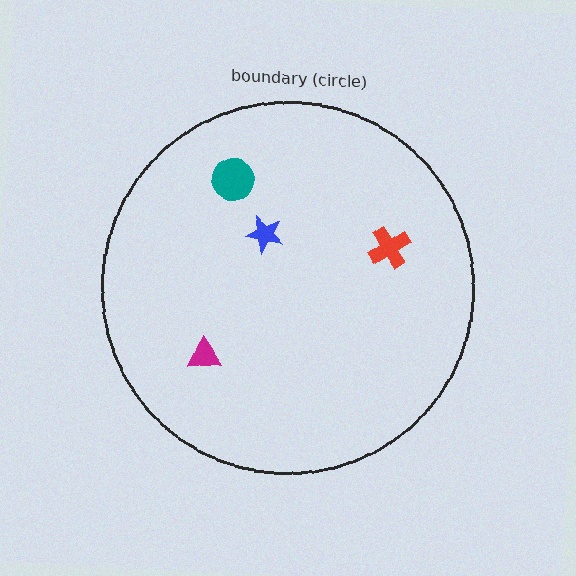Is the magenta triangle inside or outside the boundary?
Inside.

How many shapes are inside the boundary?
4 inside, 0 outside.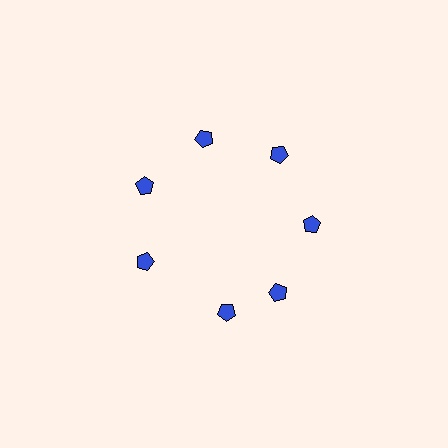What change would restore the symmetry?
The symmetry would be restored by rotating it back into even spacing with its neighbors so that all 7 pentagons sit at equal angles and equal distance from the center.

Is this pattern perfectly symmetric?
No. The 7 blue pentagons are arranged in a ring, but one element near the 6 o'clock position is rotated out of alignment along the ring, breaking the 7-fold rotational symmetry.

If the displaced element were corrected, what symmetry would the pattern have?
It would have 7-fold rotational symmetry — the pattern would map onto itself every 51 degrees.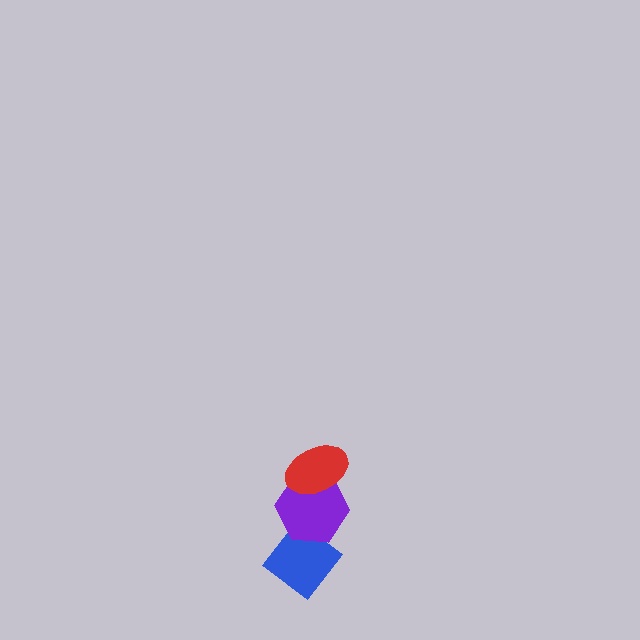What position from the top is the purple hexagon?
The purple hexagon is 2nd from the top.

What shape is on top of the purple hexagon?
The red ellipse is on top of the purple hexagon.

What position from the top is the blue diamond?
The blue diamond is 3rd from the top.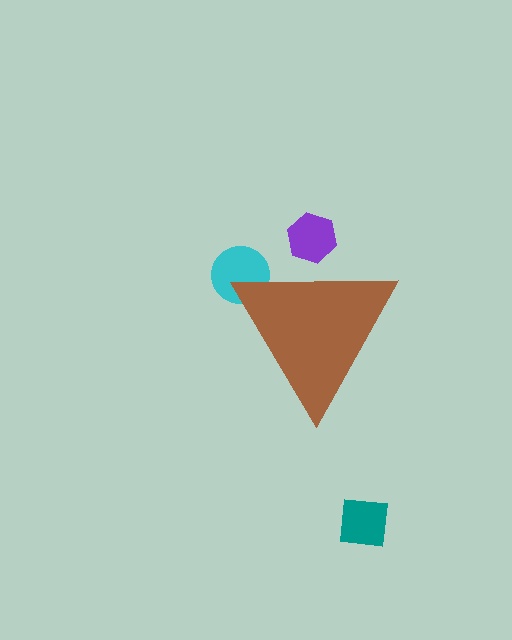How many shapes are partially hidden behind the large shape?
2 shapes are partially hidden.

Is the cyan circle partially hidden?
Yes, the cyan circle is partially hidden behind the brown triangle.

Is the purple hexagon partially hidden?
Yes, the purple hexagon is partially hidden behind the brown triangle.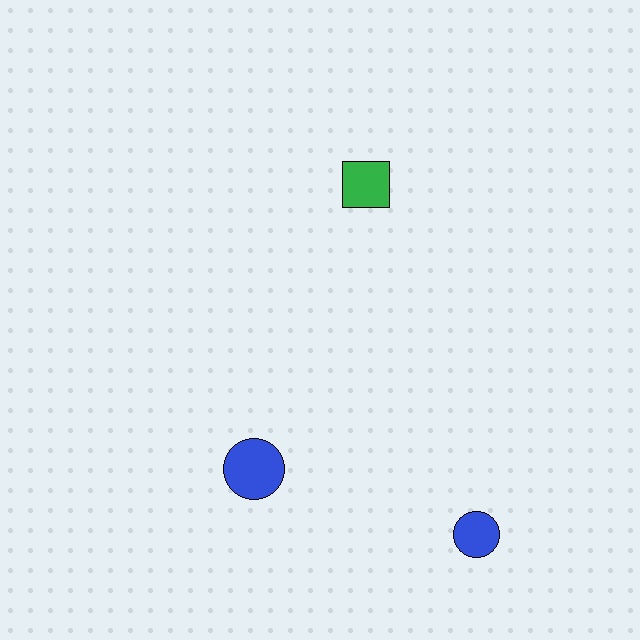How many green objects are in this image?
There is 1 green object.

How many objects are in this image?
There are 3 objects.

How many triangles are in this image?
There are no triangles.